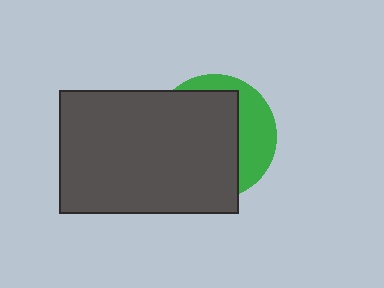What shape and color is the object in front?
The object in front is a dark gray rectangle.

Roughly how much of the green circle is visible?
A small part of it is visible (roughly 32%).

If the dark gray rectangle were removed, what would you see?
You would see the complete green circle.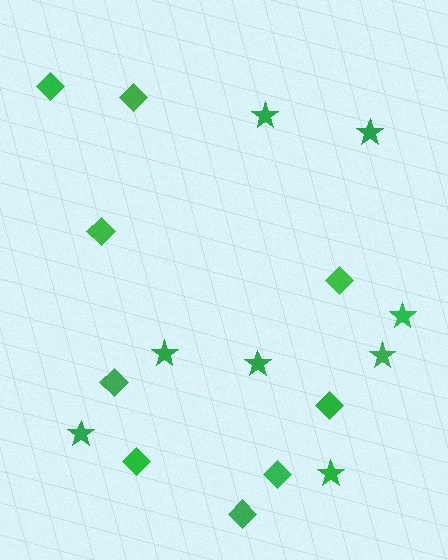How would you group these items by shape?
There are 2 groups: one group of diamonds (9) and one group of stars (8).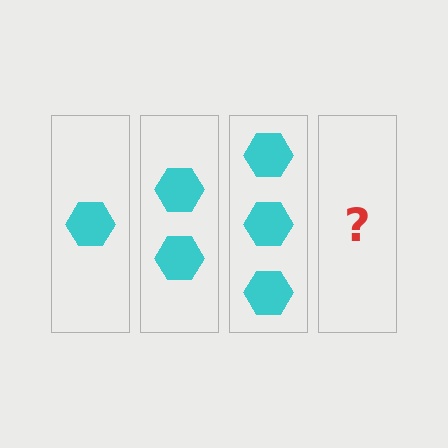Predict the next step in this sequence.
The next step is 4 hexagons.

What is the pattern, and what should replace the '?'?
The pattern is that each step adds one more hexagon. The '?' should be 4 hexagons.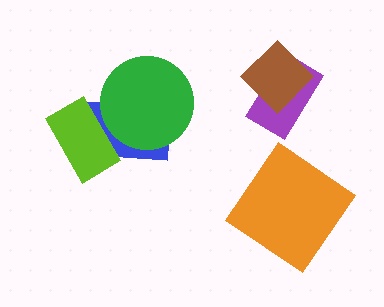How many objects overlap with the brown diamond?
1 object overlaps with the brown diamond.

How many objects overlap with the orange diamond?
0 objects overlap with the orange diamond.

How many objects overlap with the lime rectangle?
2 objects overlap with the lime rectangle.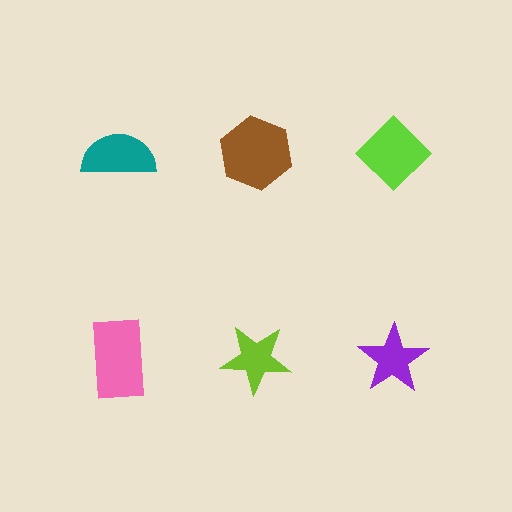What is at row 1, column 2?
A brown hexagon.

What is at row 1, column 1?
A teal semicircle.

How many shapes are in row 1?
3 shapes.